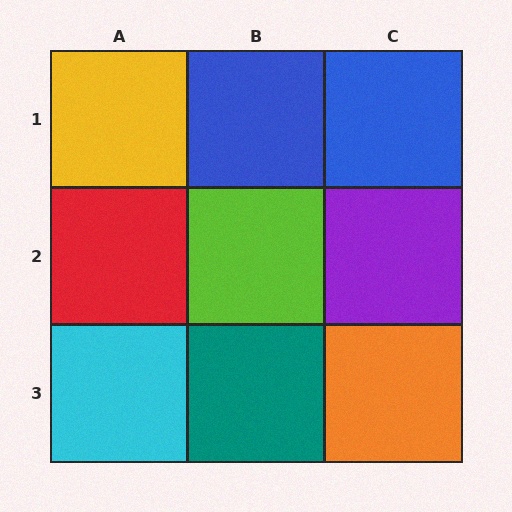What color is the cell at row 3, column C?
Orange.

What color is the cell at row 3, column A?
Cyan.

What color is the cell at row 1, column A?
Yellow.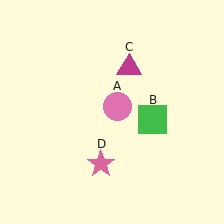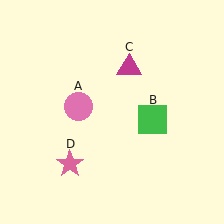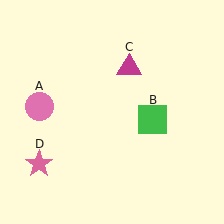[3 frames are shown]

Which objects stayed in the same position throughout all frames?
Green square (object B) and magenta triangle (object C) remained stationary.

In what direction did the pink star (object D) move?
The pink star (object D) moved left.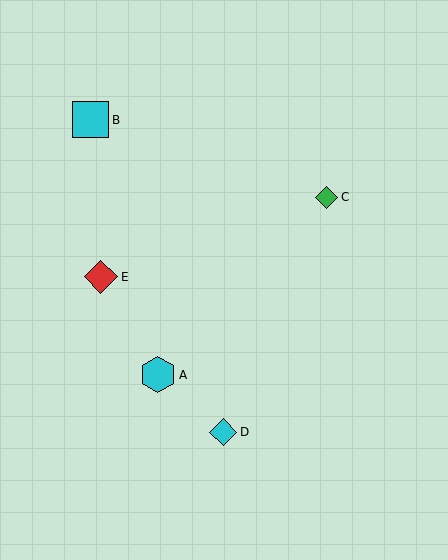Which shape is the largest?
The cyan square (labeled B) is the largest.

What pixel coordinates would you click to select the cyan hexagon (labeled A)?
Click at (158, 375) to select the cyan hexagon A.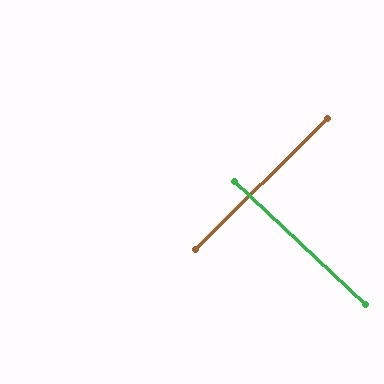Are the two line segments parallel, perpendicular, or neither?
Perpendicular — they meet at approximately 88°.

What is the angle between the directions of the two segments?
Approximately 88 degrees.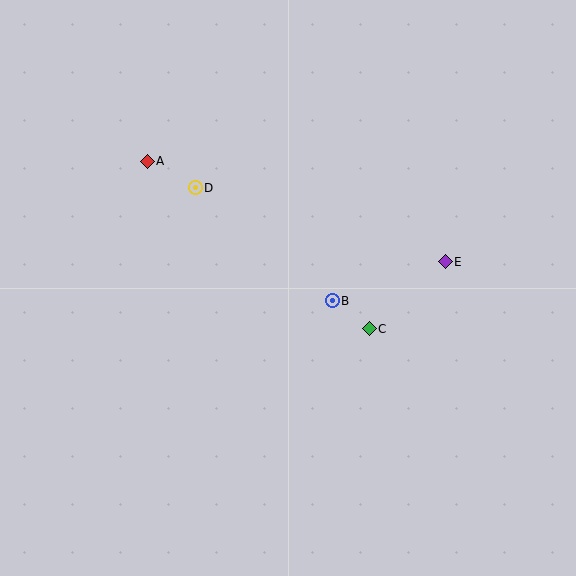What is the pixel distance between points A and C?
The distance between A and C is 279 pixels.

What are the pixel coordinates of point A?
Point A is at (147, 161).